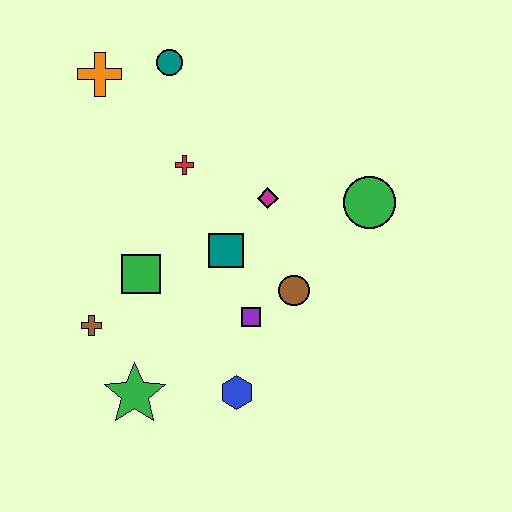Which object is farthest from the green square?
The green circle is farthest from the green square.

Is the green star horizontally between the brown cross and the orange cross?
No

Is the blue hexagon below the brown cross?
Yes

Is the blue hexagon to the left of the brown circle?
Yes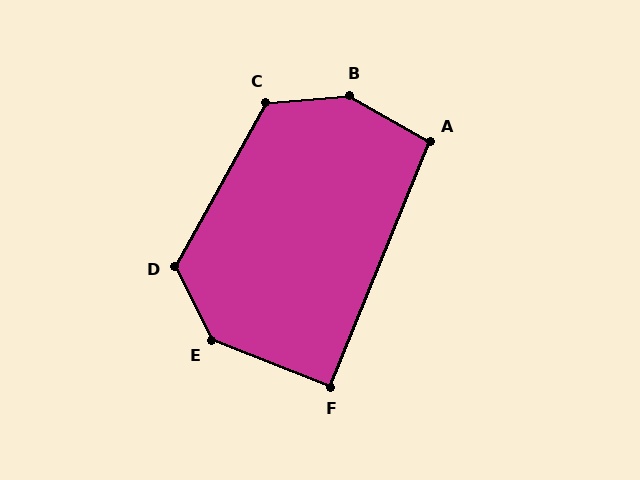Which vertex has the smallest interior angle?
F, at approximately 91 degrees.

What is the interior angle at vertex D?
Approximately 124 degrees (obtuse).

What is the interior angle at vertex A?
Approximately 98 degrees (obtuse).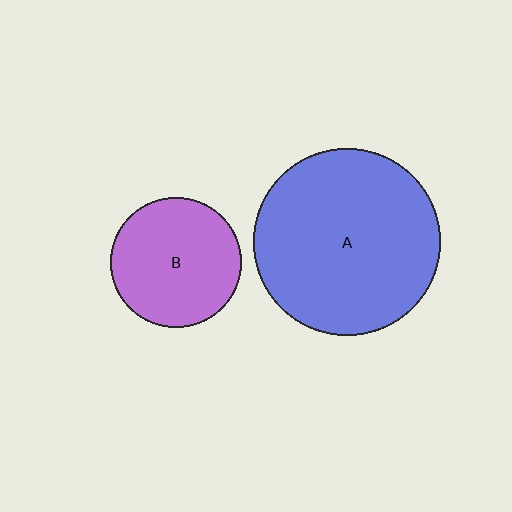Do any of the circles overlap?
No, none of the circles overlap.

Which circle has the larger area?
Circle A (blue).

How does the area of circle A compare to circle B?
Approximately 2.1 times.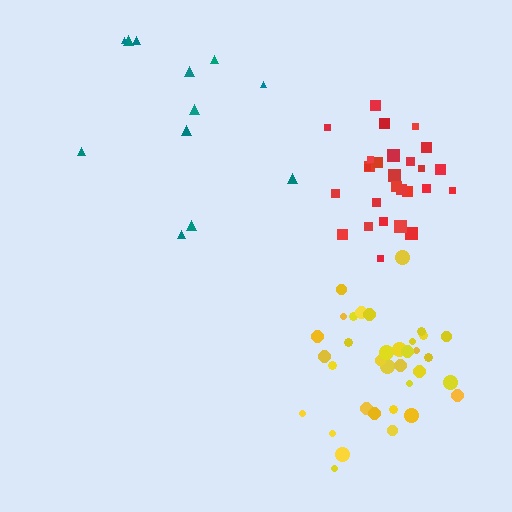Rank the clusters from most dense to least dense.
red, yellow, teal.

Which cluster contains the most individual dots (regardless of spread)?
Yellow (35).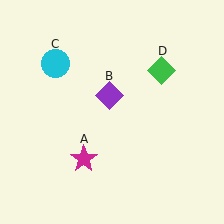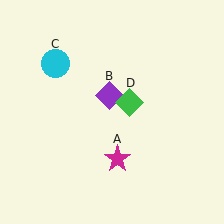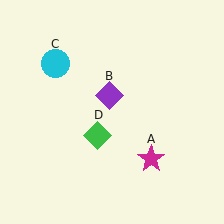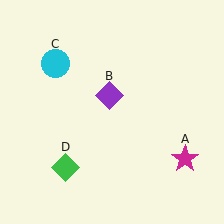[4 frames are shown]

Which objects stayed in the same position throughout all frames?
Purple diamond (object B) and cyan circle (object C) remained stationary.